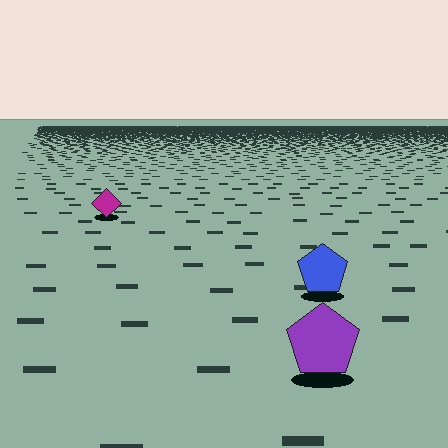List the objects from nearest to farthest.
From nearest to farthest: the purple pentagon, the blue pentagon, the magenta diamond.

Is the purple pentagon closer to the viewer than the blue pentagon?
Yes. The purple pentagon is closer — you can tell from the texture gradient: the ground texture is coarser near it.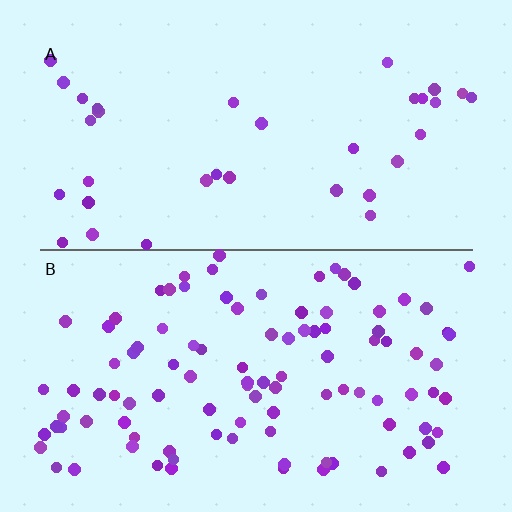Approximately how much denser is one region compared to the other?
Approximately 3.0× — region B over region A.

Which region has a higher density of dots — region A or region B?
B (the bottom).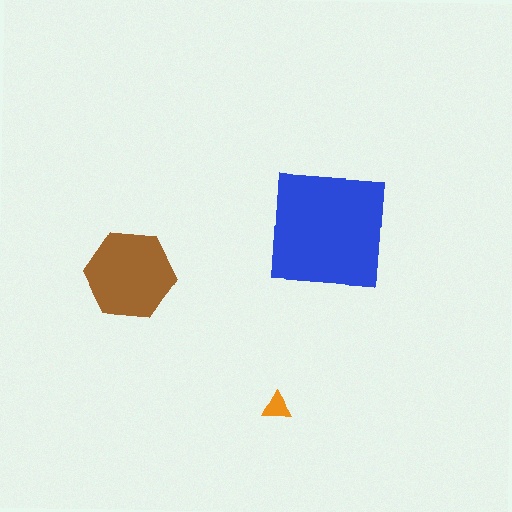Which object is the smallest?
The orange triangle.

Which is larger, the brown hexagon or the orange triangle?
The brown hexagon.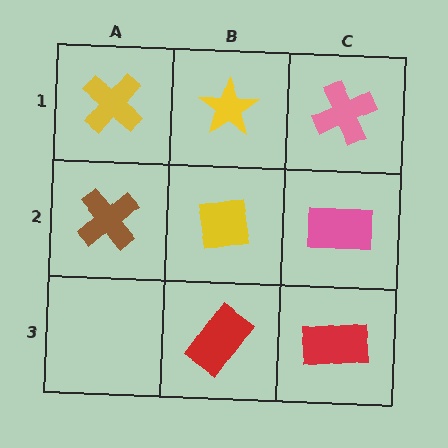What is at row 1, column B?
A yellow star.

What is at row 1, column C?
A pink cross.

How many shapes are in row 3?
2 shapes.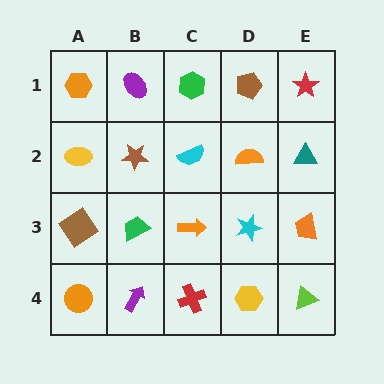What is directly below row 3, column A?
An orange circle.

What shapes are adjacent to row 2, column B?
A purple ellipse (row 1, column B), a green trapezoid (row 3, column B), a yellow ellipse (row 2, column A), a cyan semicircle (row 2, column C).